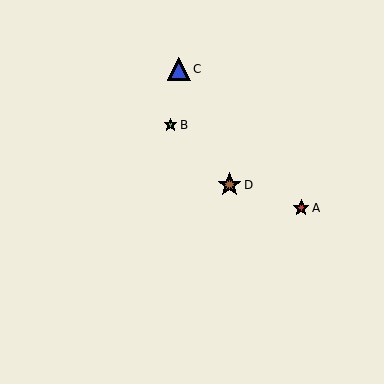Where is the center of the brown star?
The center of the brown star is at (230, 185).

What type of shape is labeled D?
Shape D is a brown star.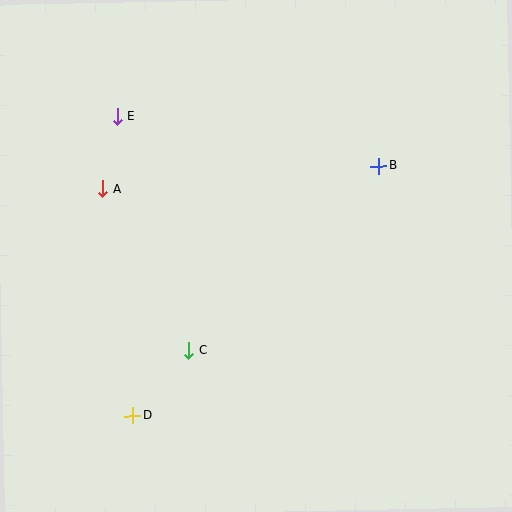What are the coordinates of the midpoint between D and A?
The midpoint between D and A is at (118, 302).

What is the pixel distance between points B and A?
The distance between B and A is 278 pixels.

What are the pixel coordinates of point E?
Point E is at (118, 116).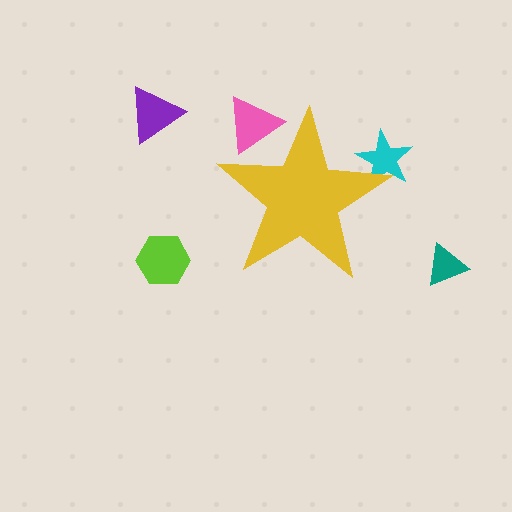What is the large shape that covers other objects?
A yellow star.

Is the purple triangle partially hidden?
No, the purple triangle is fully visible.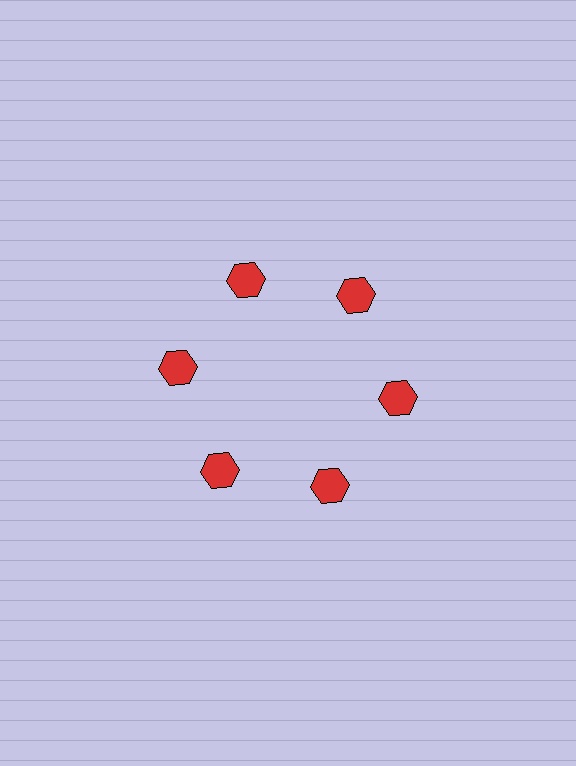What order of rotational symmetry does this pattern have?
This pattern has 6-fold rotational symmetry.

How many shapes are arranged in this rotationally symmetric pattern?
There are 6 shapes, arranged in 6 groups of 1.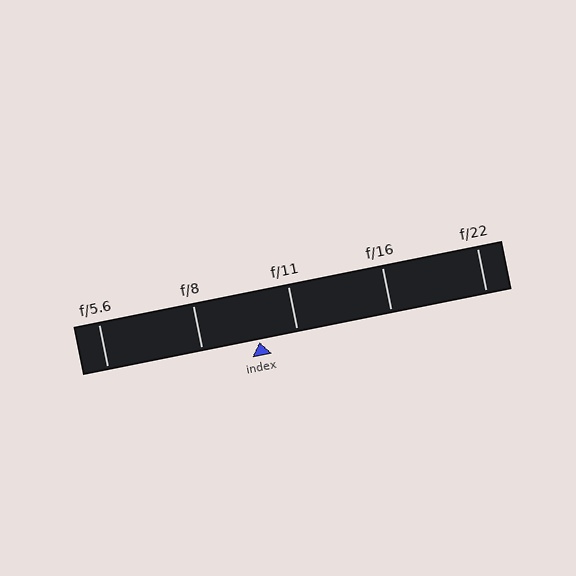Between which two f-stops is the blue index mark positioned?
The index mark is between f/8 and f/11.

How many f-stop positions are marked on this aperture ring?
There are 5 f-stop positions marked.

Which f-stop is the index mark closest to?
The index mark is closest to f/11.